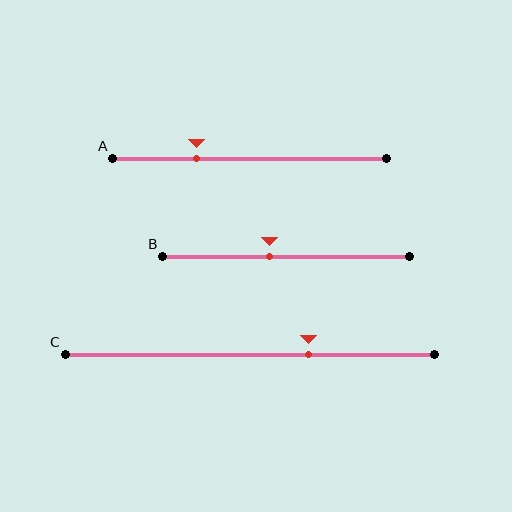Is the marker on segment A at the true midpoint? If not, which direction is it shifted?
No, the marker on segment A is shifted to the left by about 20% of the segment length.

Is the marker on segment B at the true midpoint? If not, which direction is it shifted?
No, the marker on segment B is shifted to the left by about 7% of the segment length.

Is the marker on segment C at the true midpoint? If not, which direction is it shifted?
No, the marker on segment C is shifted to the right by about 16% of the segment length.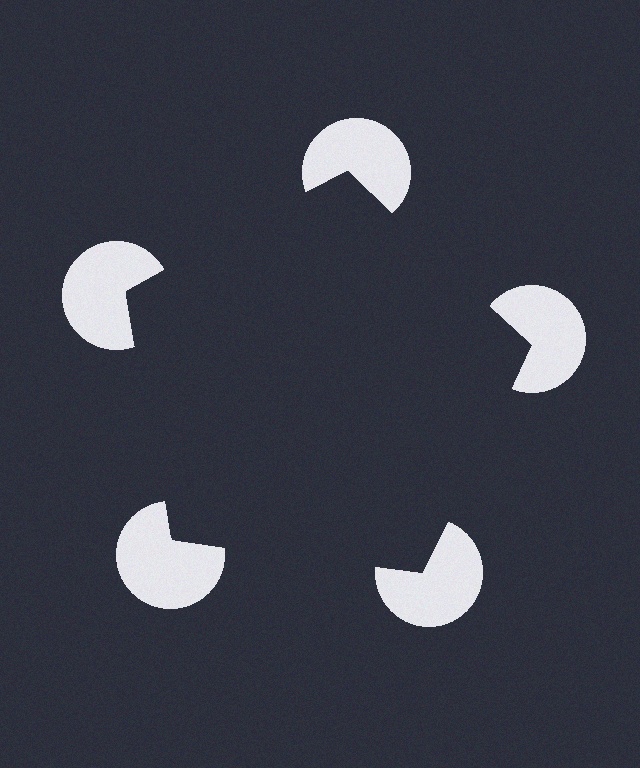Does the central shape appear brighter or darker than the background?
It typically appears slightly darker than the background, even though no actual brightness change is drawn.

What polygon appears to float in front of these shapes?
An illusory pentagon — its edges are inferred from the aligned wedge cuts in the pac-man discs, not physically drawn.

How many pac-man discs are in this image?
There are 5 — one at each vertex of the illusory pentagon.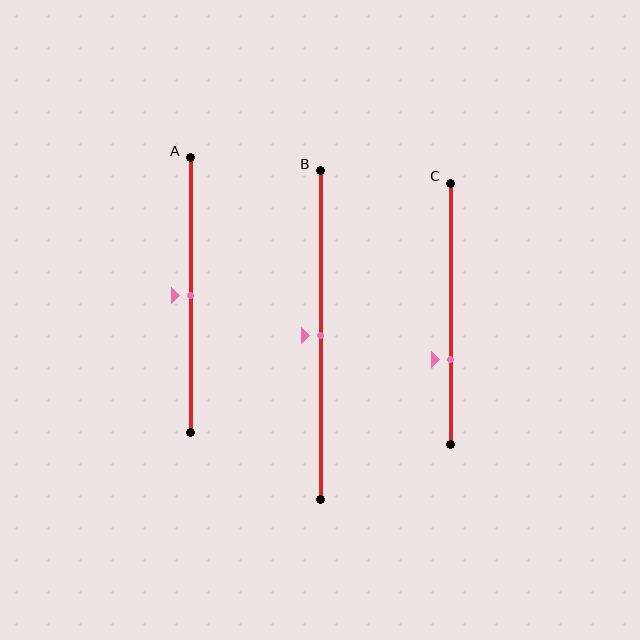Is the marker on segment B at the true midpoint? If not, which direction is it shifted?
Yes, the marker on segment B is at the true midpoint.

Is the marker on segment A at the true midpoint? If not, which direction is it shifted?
Yes, the marker on segment A is at the true midpoint.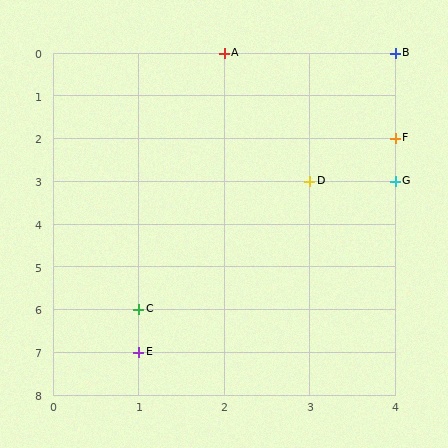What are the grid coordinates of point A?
Point A is at grid coordinates (2, 0).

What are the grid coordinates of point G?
Point G is at grid coordinates (4, 3).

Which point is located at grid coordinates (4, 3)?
Point G is at (4, 3).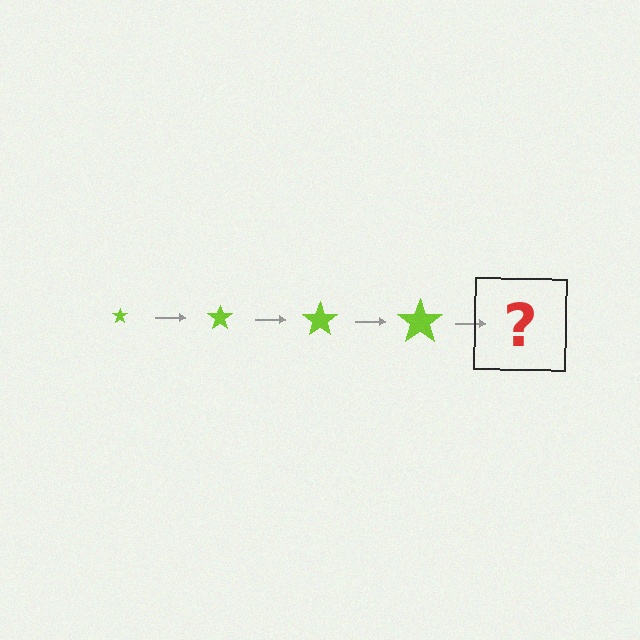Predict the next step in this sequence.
The next step is a lime star, larger than the previous one.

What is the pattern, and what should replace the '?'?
The pattern is that the star gets progressively larger each step. The '?' should be a lime star, larger than the previous one.